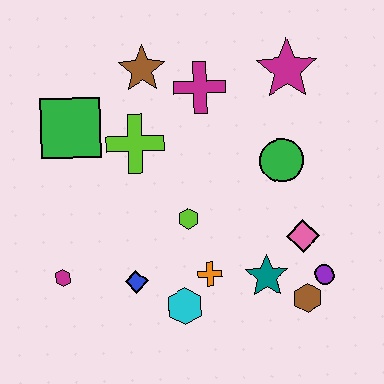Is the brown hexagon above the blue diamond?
No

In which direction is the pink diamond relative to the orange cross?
The pink diamond is to the right of the orange cross.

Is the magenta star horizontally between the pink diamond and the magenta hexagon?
Yes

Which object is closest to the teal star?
The brown hexagon is closest to the teal star.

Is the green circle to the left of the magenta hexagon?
No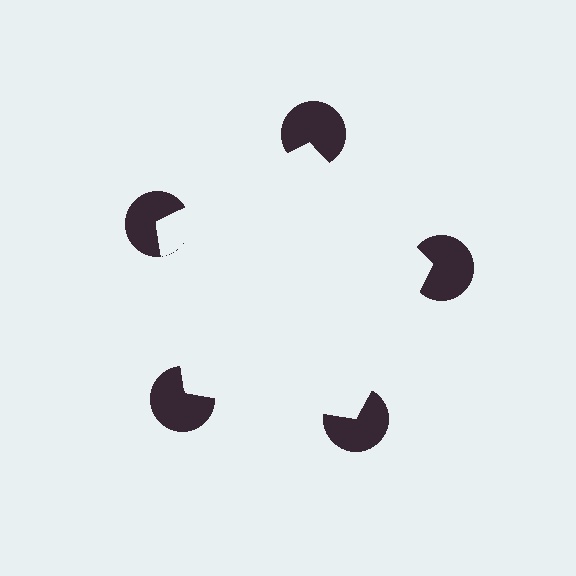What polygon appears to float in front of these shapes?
An illusory pentagon — its edges are inferred from the aligned wedge cuts in the pac-man discs, not physically drawn.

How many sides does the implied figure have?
5 sides.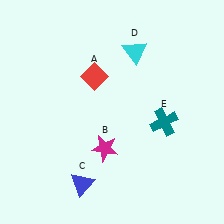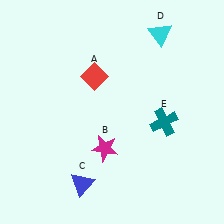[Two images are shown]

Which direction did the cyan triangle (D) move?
The cyan triangle (D) moved right.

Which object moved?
The cyan triangle (D) moved right.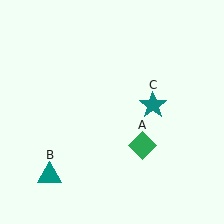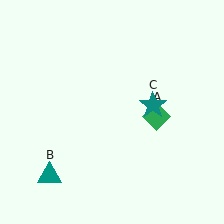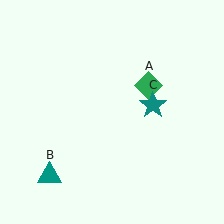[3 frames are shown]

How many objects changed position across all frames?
1 object changed position: green diamond (object A).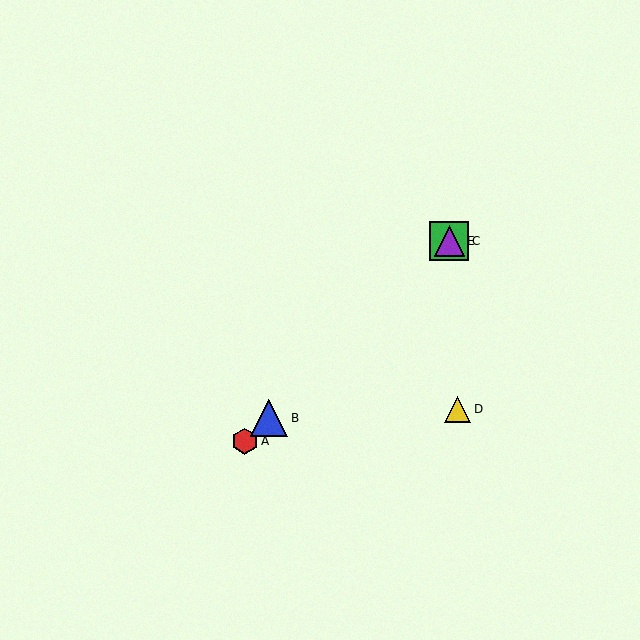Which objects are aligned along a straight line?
Objects A, B, C, E are aligned along a straight line.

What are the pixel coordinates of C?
Object C is at (449, 241).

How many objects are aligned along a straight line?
4 objects (A, B, C, E) are aligned along a straight line.